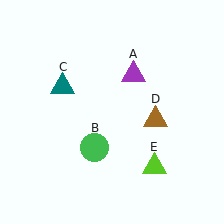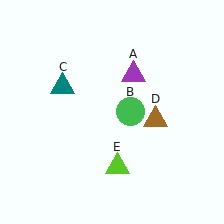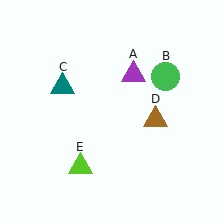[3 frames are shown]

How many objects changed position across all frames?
2 objects changed position: green circle (object B), lime triangle (object E).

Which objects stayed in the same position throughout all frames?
Purple triangle (object A) and teal triangle (object C) and brown triangle (object D) remained stationary.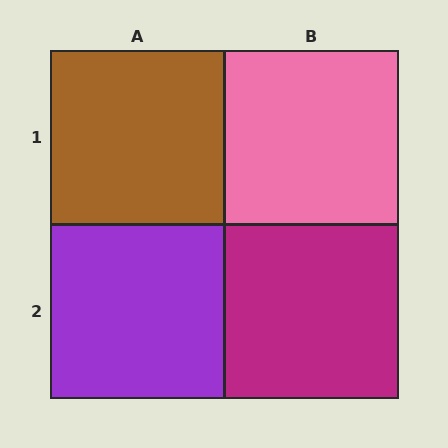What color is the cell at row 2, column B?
Magenta.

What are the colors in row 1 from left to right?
Brown, pink.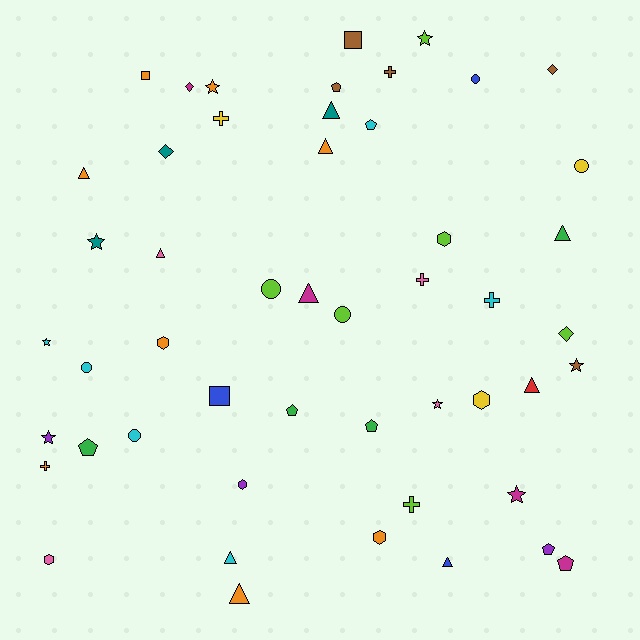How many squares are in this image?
There are 3 squares.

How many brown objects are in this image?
There are 5 brown objects.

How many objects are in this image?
There are 50 objects.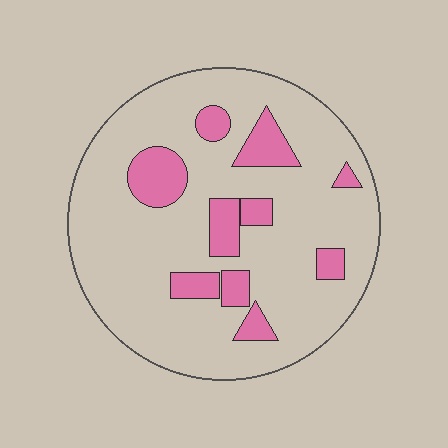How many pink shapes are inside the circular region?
10.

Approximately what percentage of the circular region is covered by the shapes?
Approximately 20%.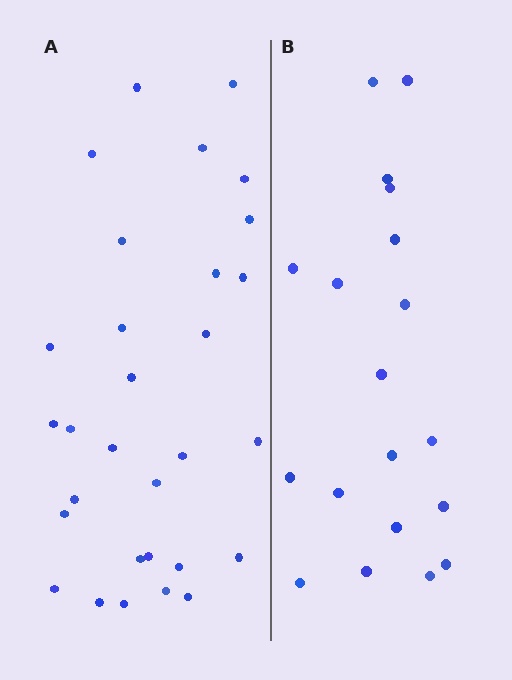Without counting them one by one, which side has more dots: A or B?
Region A (the left region) has more dots.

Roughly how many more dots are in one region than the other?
Region A has roughly 12 or so more dots than region B.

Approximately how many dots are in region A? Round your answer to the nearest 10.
About 30 dots.